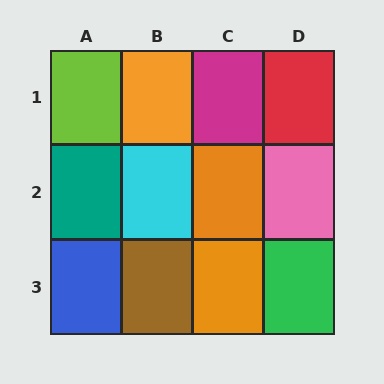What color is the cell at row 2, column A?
Teal.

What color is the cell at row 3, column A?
Blue.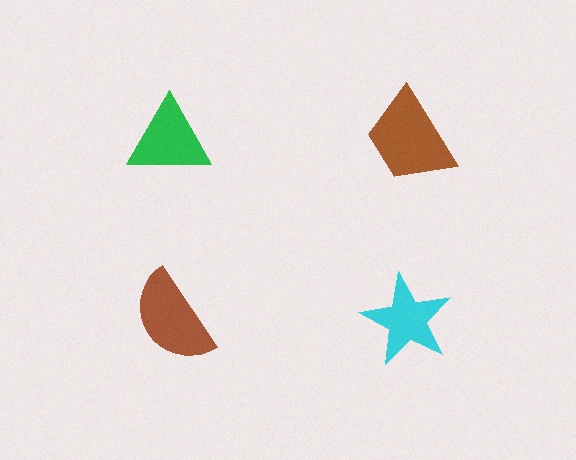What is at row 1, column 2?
A brown trapezoid.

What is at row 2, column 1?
A brown semicircle.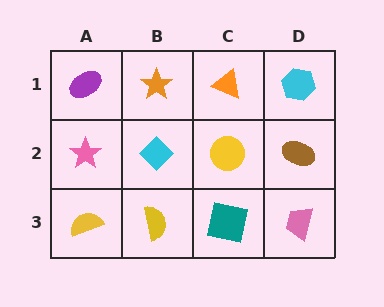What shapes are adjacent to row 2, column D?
A cyan hexagon (row 1, column D), a pink trapezoid (row 3, column D), a yellow circle (row 2, column C).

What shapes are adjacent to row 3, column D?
A brown ellipse (row 2, column D), a teal square (row 3, column C).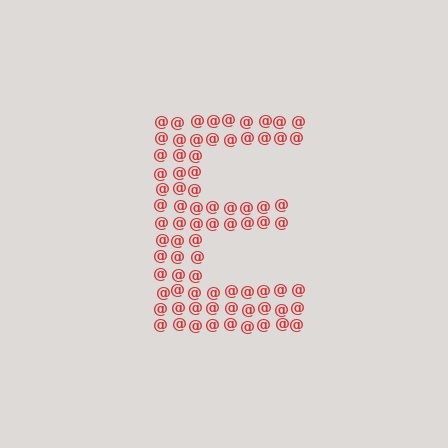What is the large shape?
The large shape is the letter E.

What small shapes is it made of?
It is made of small at signs.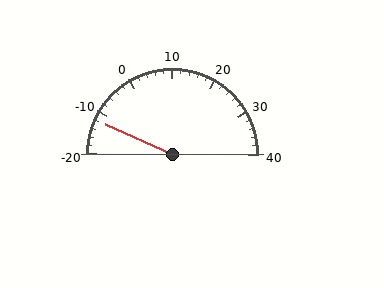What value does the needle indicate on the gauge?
The needle indicates approximately -12.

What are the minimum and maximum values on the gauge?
The gauge ranges from -20 to 40.